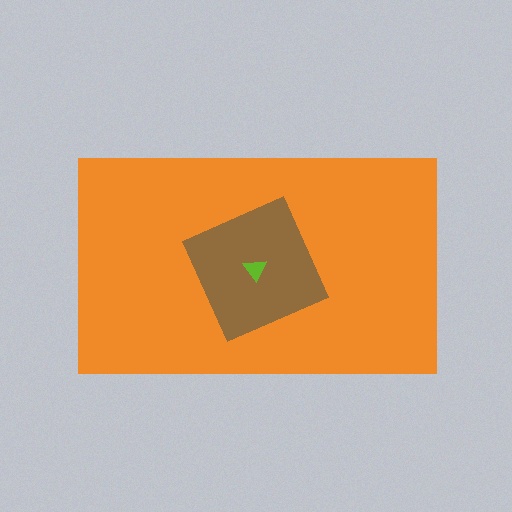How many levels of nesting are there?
3.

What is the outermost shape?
The orange rectangle.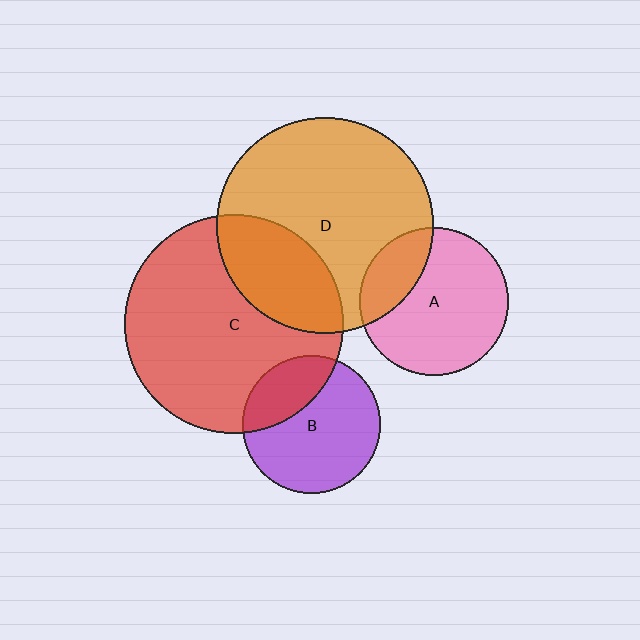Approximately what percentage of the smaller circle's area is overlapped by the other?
Approximately 25%.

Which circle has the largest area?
Circle C (red).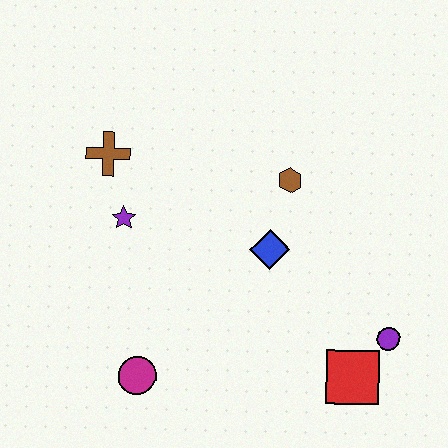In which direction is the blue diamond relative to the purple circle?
The blue diamond is to the left of the purple circle.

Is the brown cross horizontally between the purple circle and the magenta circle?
No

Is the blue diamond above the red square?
Yes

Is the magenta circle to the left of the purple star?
No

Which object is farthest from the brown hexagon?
The magenta circle is farthest from the brown hexagon.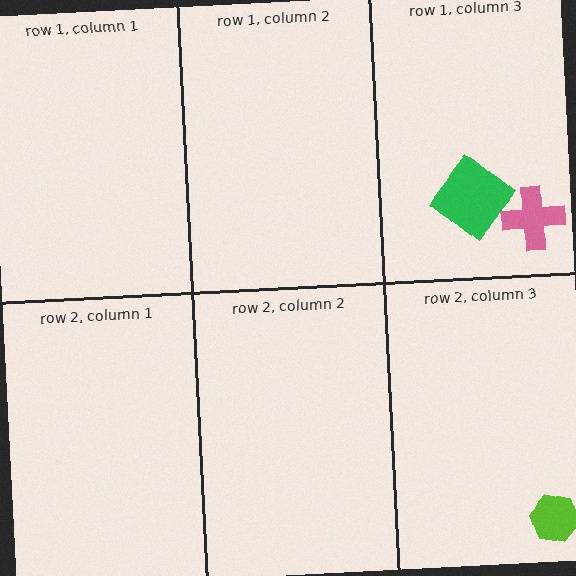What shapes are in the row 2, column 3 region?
The lime hexagon.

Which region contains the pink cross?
The row 1, column 3 region.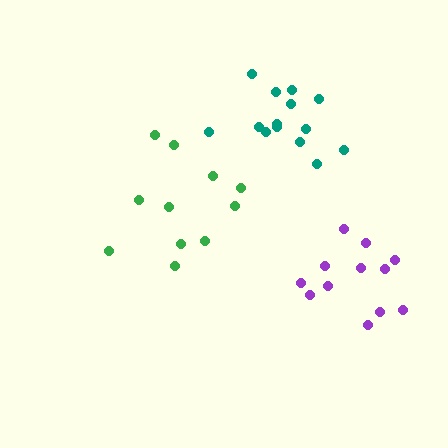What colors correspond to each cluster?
The clusters are colored: green, teal, purple.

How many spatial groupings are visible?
There are 3 spatial groupings.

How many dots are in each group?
Group 1: 11 dots, Group 2: 14 dots, Group 3: 12 dots (37 total).